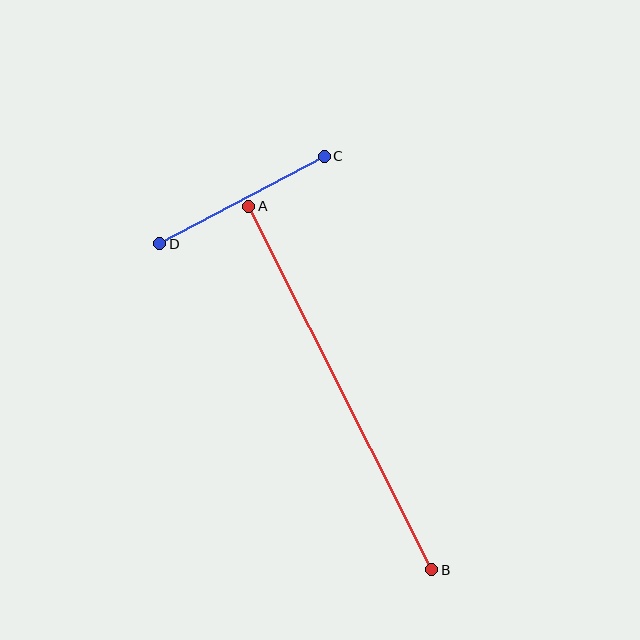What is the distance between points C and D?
The distance is approximately 186 pixels.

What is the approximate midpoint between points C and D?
The midpoint is at approximately (242, 200) pixels.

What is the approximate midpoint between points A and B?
The midpoint is at approximately (340, 388) pixels.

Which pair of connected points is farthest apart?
Points A and B are farthest apart.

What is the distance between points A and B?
The distance is approximately 407 pixels.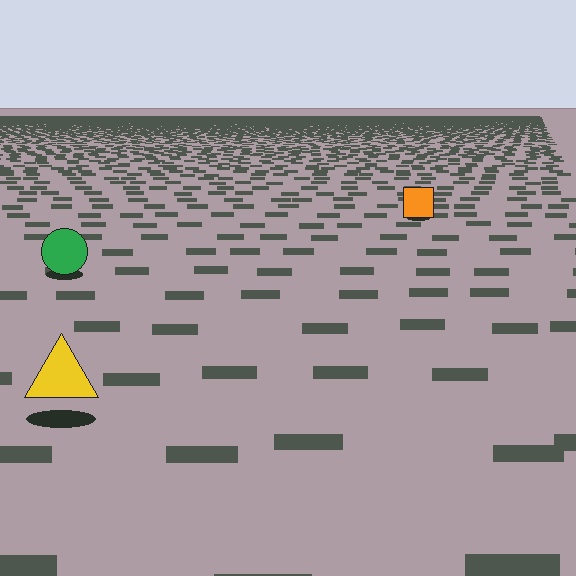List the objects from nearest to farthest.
From nearest to farthest: the yellow triangle, the green circle, the orange square.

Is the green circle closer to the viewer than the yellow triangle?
No. The yellow triangle is closer — you can tell from the texture gradient: the ground texture is coarser near it.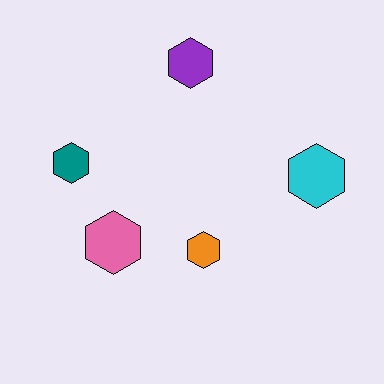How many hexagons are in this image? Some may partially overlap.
There are 5 hexagons.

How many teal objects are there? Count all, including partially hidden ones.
There is 1 teal object.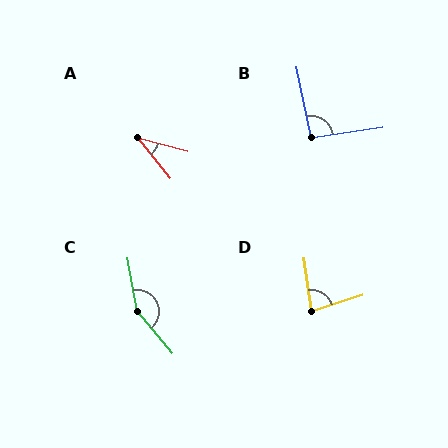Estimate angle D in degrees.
Approximately 80 degrees.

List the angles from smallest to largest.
A (36°), D (80°), B (93°), C (150°).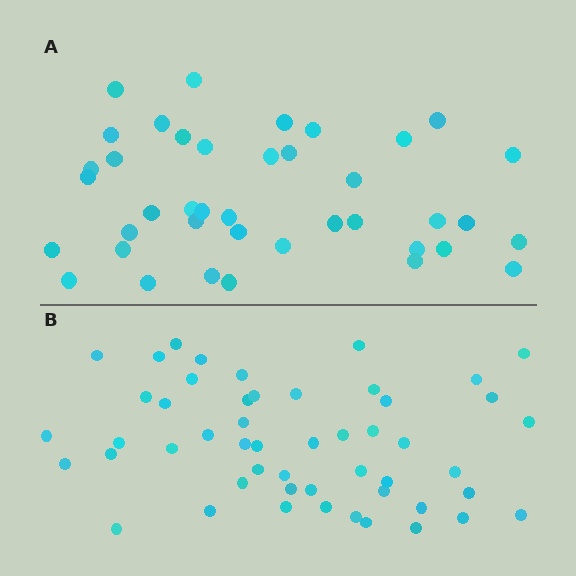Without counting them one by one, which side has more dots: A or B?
Region B (the bottom region) has more dots.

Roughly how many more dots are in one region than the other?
Region B has roughly 12 or so more dots than region A.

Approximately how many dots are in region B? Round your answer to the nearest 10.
About 50 dots. (The exact count is 51, which rounds to 50.)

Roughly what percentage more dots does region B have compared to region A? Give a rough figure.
About 30% more.